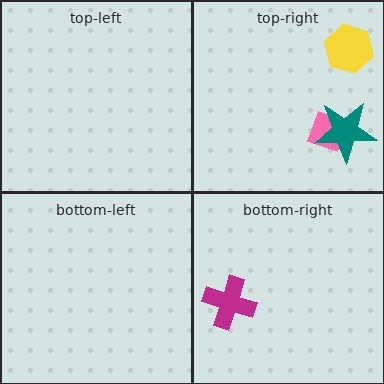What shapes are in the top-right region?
The pink diamond, the yellow hexagon, the teal star.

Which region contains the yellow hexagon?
The top-right region.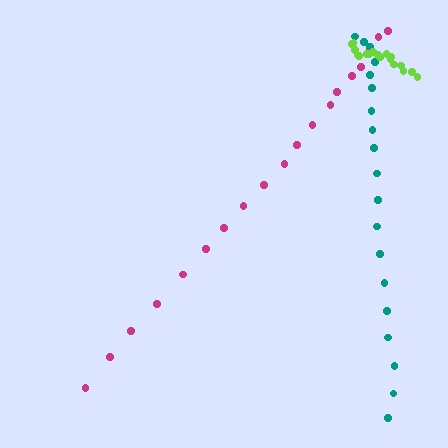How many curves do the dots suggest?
There are 3 distinct paths.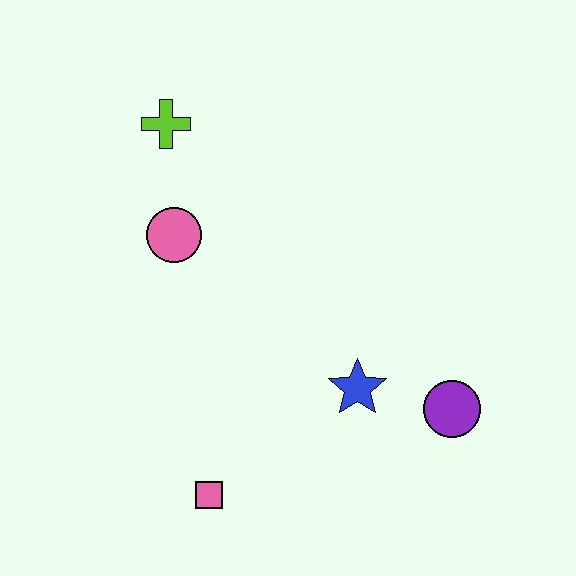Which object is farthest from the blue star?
The lime cross is farthest from the blue star.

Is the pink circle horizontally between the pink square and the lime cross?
Yes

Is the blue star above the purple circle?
Yes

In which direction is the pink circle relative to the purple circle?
The pink circle is to the left of the purple circle.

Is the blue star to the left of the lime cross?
No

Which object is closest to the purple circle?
The blue star is closest to the purple circle.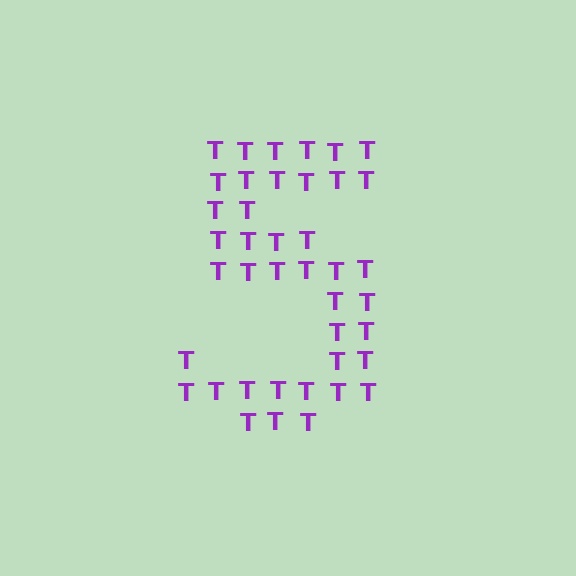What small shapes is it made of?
It is made of small letter T's.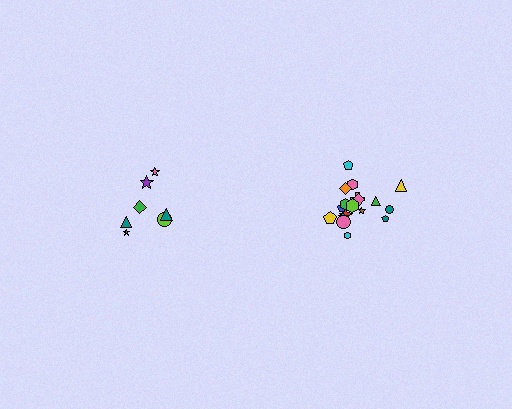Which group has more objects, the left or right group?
The right group.